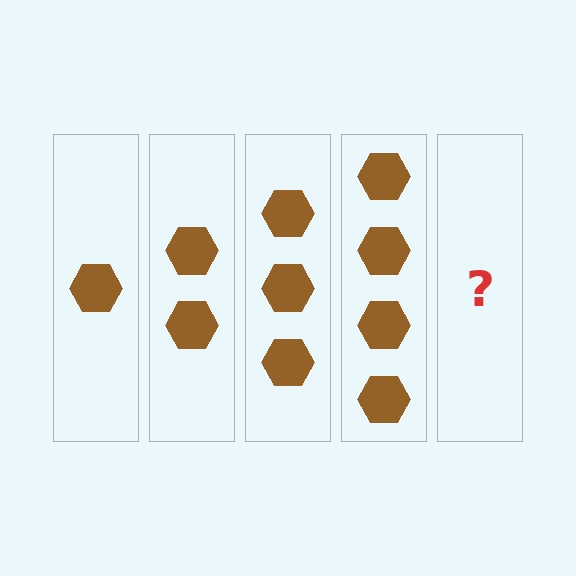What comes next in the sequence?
The next element should be 5 hexagons.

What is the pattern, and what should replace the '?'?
The pattern is that each step adds one more hexagon. The '?' should be 5 hexagons.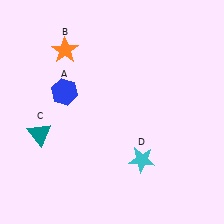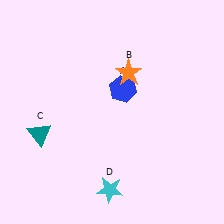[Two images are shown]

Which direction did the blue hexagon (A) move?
The blue hexagon (A) moved right.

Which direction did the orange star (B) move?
The orange star (B) moved right.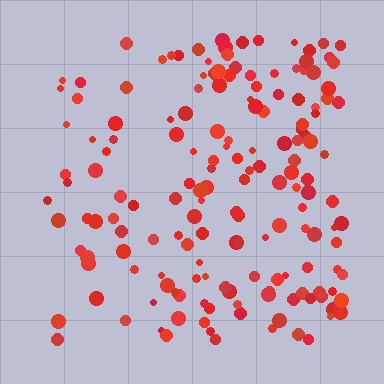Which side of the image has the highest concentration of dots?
The right.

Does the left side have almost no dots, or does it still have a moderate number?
Still a moderate number, just noticeably fewer than the right.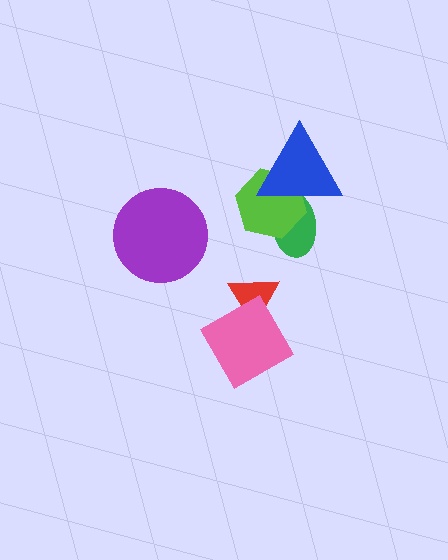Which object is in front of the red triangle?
The pink diamond is in front of the red triangle.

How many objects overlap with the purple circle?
0 objects overlap with the purple circle.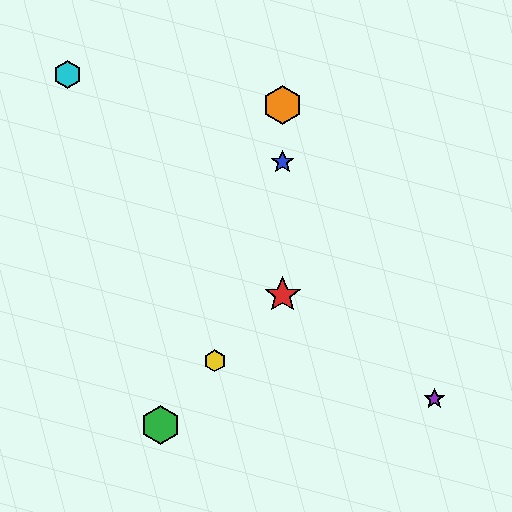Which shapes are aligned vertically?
The red star, the blue star, the orange hexagon are aligned vertically.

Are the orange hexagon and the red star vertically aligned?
Yes, both are at x≈283.